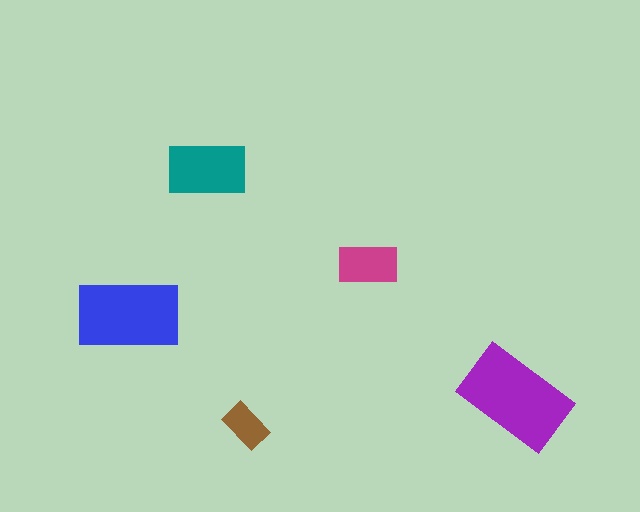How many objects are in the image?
There are 5 objects in the image.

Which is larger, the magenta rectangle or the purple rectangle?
The purple one.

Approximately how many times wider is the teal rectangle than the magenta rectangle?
About 1.5 times wider.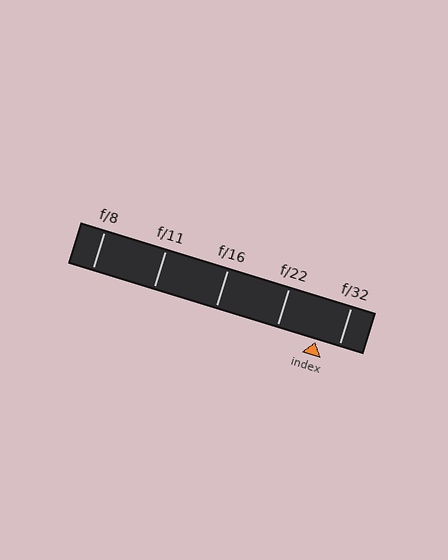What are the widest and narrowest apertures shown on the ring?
The widest aperture shown is f/8 and the narrowest is f/32.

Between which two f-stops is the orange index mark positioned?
The index mark is between f/22 and f/32.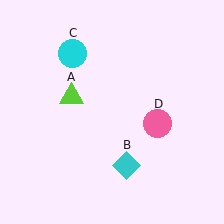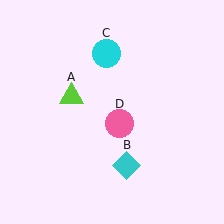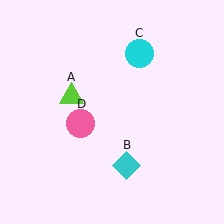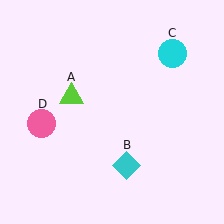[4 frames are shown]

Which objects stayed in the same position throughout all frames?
Lime triangle (object A) and cyan diamond (object B) remained stationary.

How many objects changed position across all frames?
2 objects changed position: cyan circle (object C), pink circle (object D).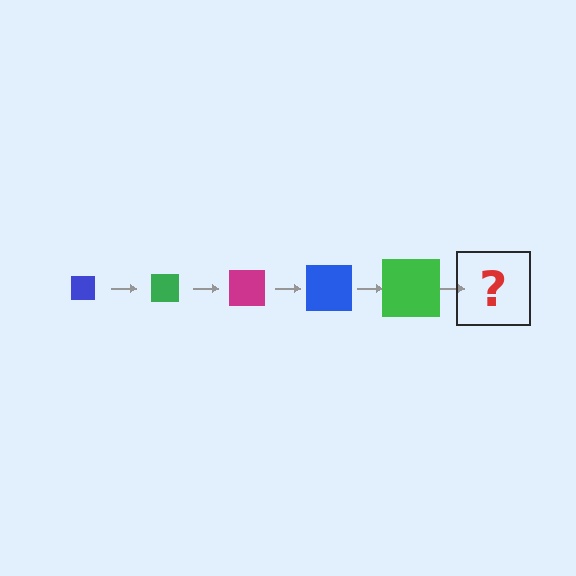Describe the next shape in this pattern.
It should be a magenta square, larger than the previous one.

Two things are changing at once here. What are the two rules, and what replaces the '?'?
The two rules are that the square grows larger each step and the color cycles through blue, green, and magenta. The '?' should be a magenta square, larger than the previous one.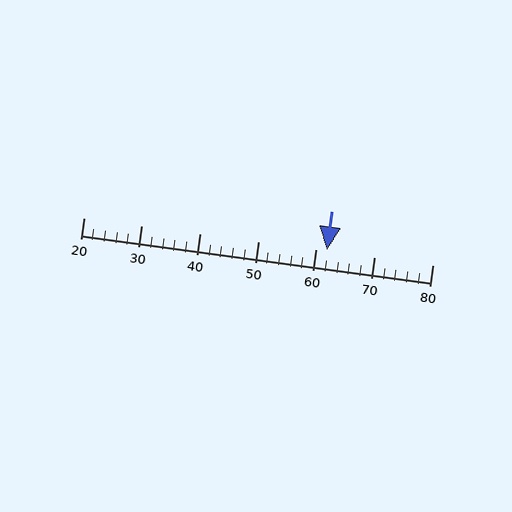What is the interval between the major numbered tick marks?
The major tick marks are spaced 10 units apart.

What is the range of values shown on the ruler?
The ruler shows values from 20 to 80.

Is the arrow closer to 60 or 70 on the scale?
The arrow is closer to 60.